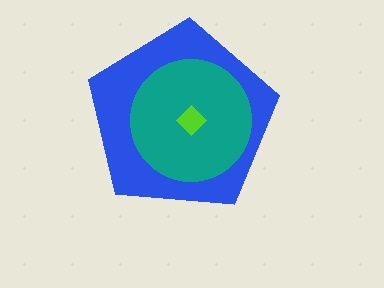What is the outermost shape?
The blue pentagon.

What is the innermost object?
The lime diamond.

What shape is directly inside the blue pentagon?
The teal circle.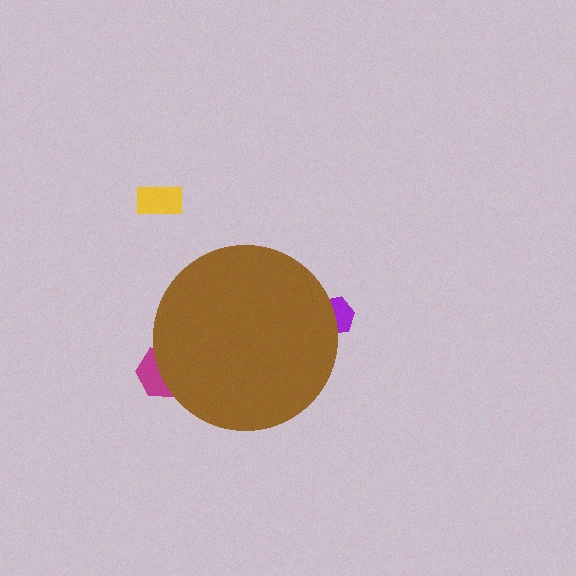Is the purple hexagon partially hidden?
Yes, the purple hexagon is partially hidden behind the brown circle.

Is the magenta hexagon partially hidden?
Yes, the magenta hexagon is partially hidden behind the brown circle.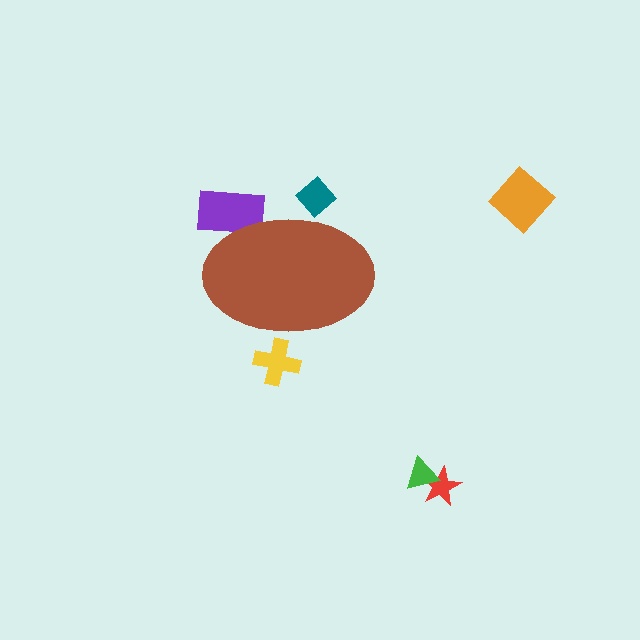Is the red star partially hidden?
No, the red star is fully visible.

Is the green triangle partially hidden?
No, the green triangle is fully visible.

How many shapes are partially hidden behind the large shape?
3 shapes are partially hidden.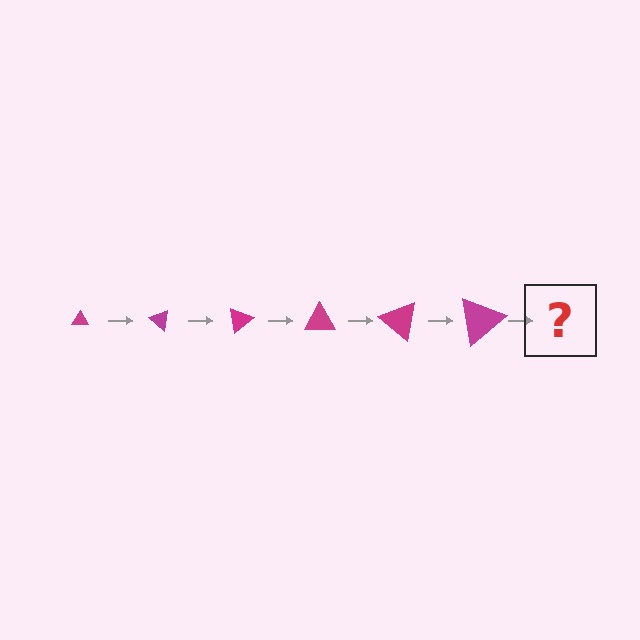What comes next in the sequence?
The next element should be a triangle, larger than the previous one and rotated 240 degrees from the start.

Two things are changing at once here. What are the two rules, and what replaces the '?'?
The two rules are that the triangle grows larger each step and it rotates 40 degrees each step. The '?' should be a triangle, larger than the previous one and rotated 240 degrees from the start.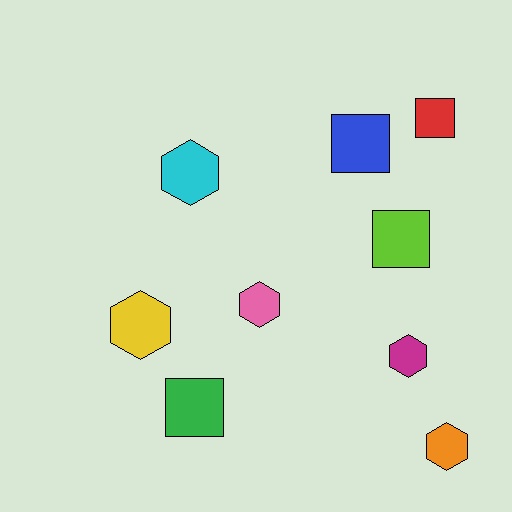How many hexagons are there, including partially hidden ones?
There are 5 hexagons.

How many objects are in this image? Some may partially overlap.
There are 9 objects.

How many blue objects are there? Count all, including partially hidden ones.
There is 1 blue object.